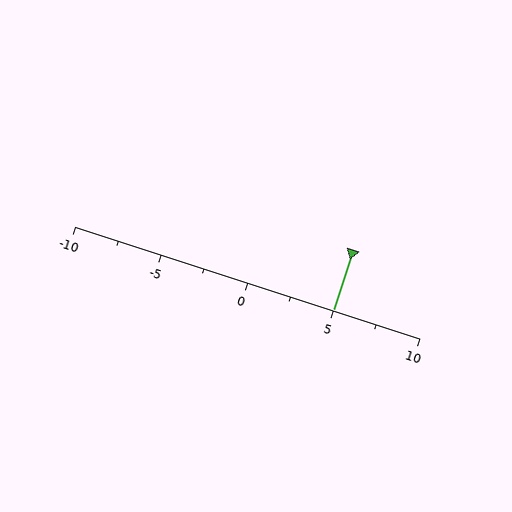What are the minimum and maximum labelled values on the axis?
The axis runs from -10 to 10.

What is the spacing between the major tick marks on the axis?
The major ticks are spaced 5 apart.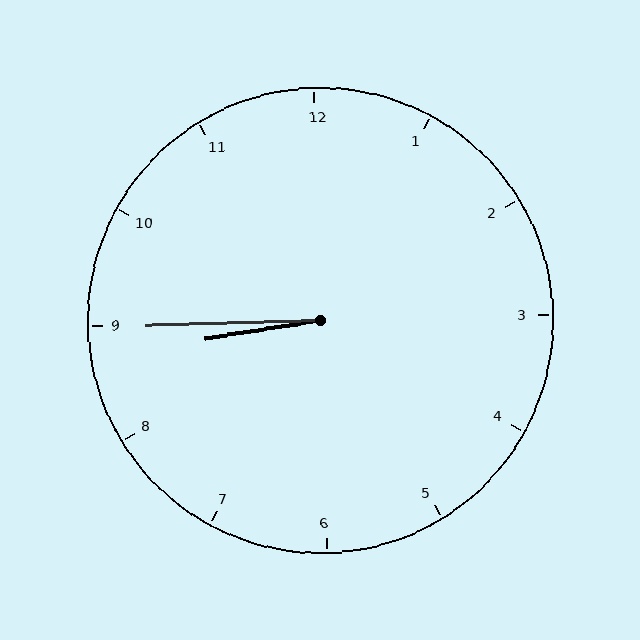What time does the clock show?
8:45.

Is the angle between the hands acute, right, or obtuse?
It is acute.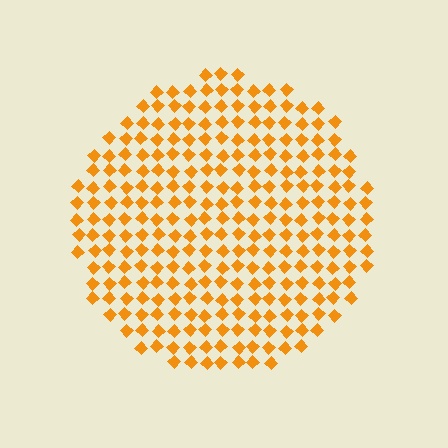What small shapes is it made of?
It is made of small diamonds.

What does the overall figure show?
The overall figure shows a circle.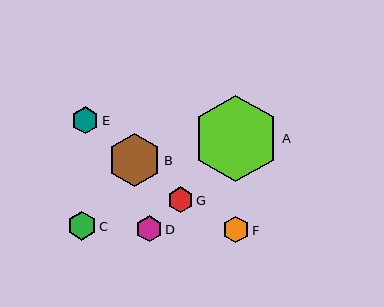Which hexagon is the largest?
Hexagon A is the largest with a size of approximately 87 pixels.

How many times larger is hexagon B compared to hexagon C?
Hexagon B is approximately 1.8 times the size of hexagon C.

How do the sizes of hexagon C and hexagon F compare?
Hexagon C and hexagon F are approximately the same size.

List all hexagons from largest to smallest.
From largest to smallest: A, B, C, E, F, D, G.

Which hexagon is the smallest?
Hexagon G is the smallest with a size of approximately 26 pixels.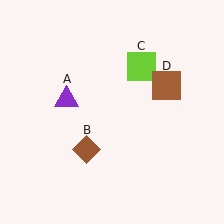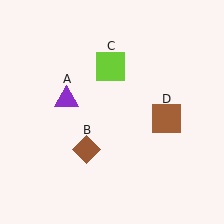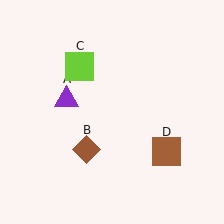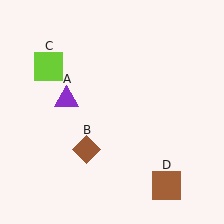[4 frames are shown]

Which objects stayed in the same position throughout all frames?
Purple triangle (object A) and brown diamond (object B) remained stationary.